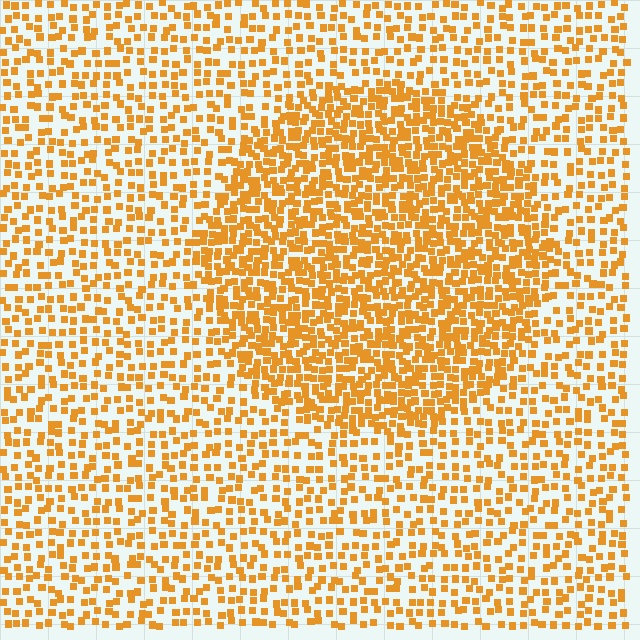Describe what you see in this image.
The image contains small orange elements arranged at two different densities. A circle-shaped region is visible where the elements are more densely packed than the surrounding area.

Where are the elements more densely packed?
The elements are more densely packed inside the circle boundary.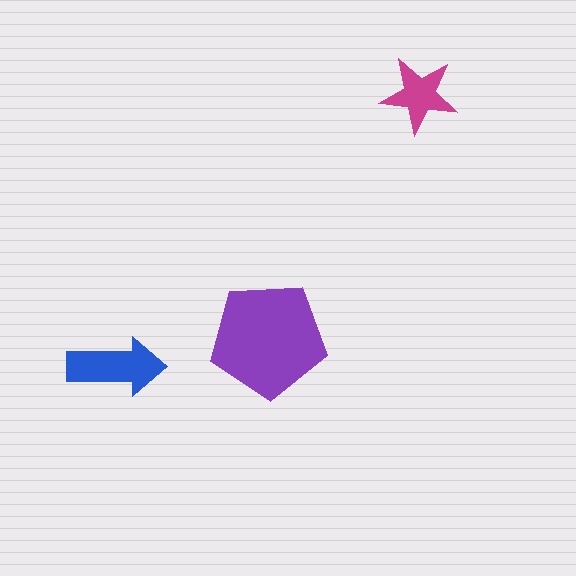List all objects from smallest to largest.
The magenta star, the blue arrow, the purple pentagon.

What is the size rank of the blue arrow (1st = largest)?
2nd.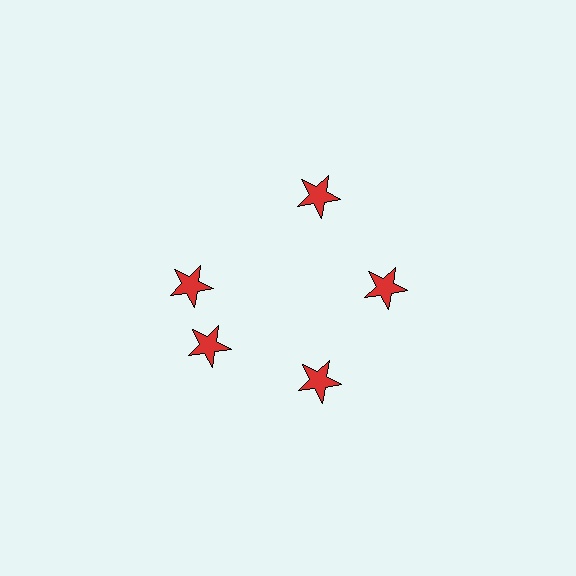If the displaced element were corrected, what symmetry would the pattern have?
It would have 5-fold rotational symmetry — the pattern would map onto itself every 72 degrees.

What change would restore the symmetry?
The symmetry would be restored by rotating it back into even spacing with its neighbors so that all 5 stars sit at equal angles and equal distance from the center.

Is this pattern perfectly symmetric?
No. The 5 red stars are arranged in a ring, but one element near the 10 o'clock position is rotated out of alignment along the ring, breaking the 5-fold rotational symmetry.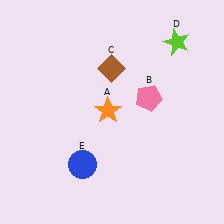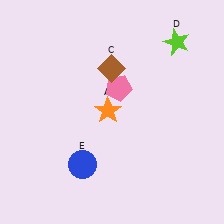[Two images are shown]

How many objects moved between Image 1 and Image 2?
1 object moved between the two images.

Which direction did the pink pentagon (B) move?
The pink pentagon (B) moved left.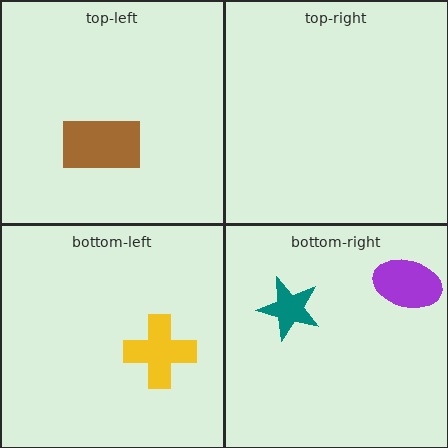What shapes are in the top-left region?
The brown rectangle.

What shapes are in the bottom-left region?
The yellow cross.